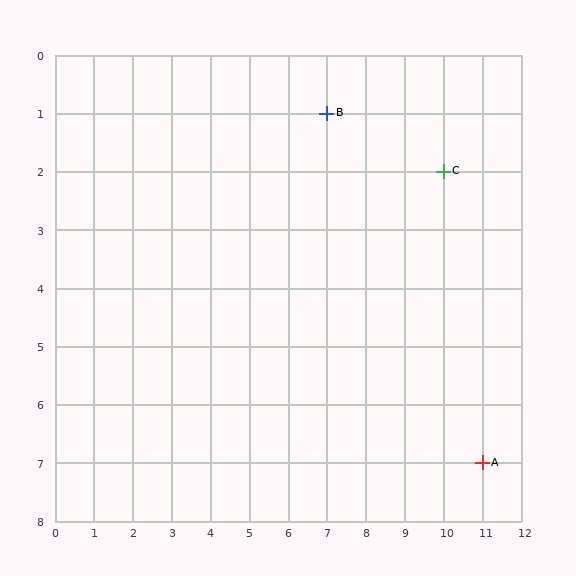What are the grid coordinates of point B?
Point B is at grid coordinates (7, 1).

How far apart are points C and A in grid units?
Points C and A are 1 column and 5 rows apart (about 5.1 grid units diagonally).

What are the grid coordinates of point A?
Point A is at grid coordinates (11, 7).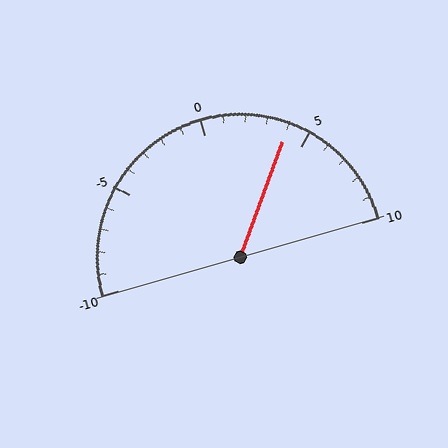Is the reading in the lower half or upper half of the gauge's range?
The reading is in the upper half of the range (-10 to 10).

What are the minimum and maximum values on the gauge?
The gauge ranges from -10 to 10.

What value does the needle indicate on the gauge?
The needle indicates approximately 4.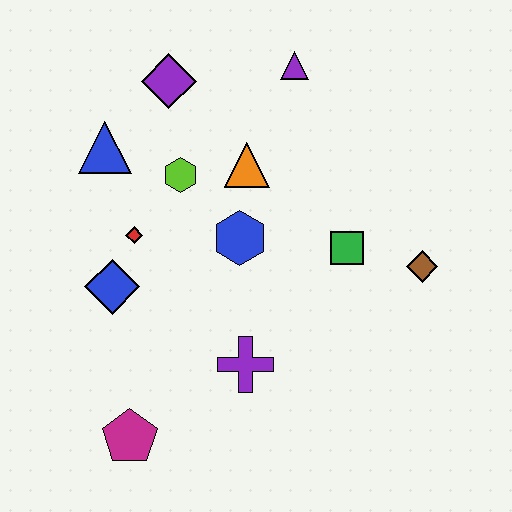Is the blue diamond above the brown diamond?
No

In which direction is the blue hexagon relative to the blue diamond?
The blue hexagon is to the right of the blue diamond.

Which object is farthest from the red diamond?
The brown diamond is farthest from the red diamond.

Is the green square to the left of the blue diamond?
No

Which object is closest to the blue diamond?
The red diamond is closest to the blue diamond.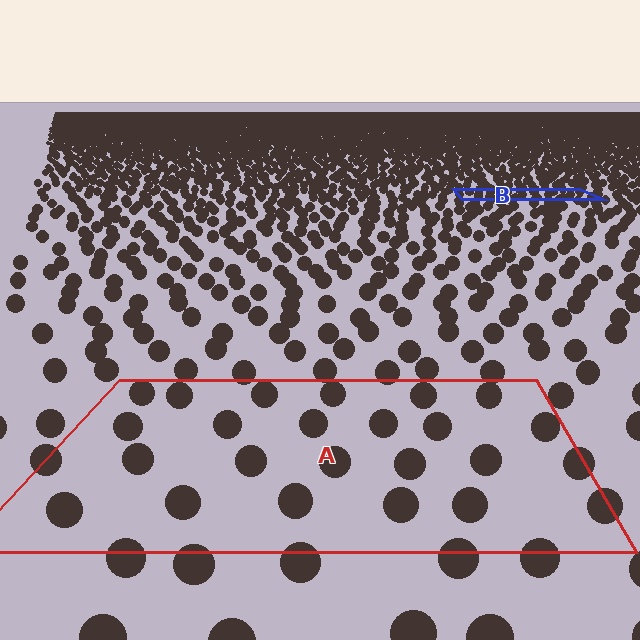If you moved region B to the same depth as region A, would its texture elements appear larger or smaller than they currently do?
They would appear larger. At a closer depth, the same texture elements are projected at a bigger on-screen size.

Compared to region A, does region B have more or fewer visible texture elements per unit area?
Region B has more texture elements per unit area — they are packed more densely because it is farther away.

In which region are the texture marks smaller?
The texture marks are smaller in region B, because it is farther away.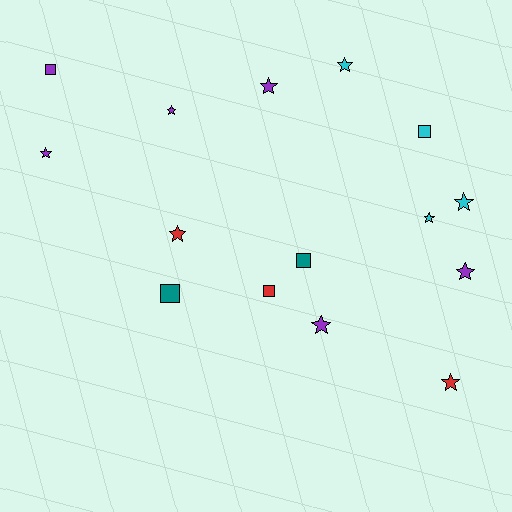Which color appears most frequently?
Purple, with 6 objects.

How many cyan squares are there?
There is 1 cyan square.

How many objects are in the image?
There are 15 objects.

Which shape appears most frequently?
Star, with 10 objects.